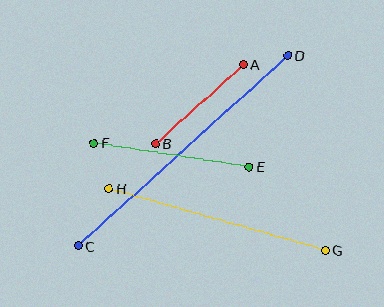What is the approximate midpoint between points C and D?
The midpoint is at approximately (183, 151) pixels.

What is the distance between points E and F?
The distance is approximately 157 pixels.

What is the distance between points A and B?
The distance is approximately 118 pixels.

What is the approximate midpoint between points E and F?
The midpoint is at approximately (172, 155) pixels.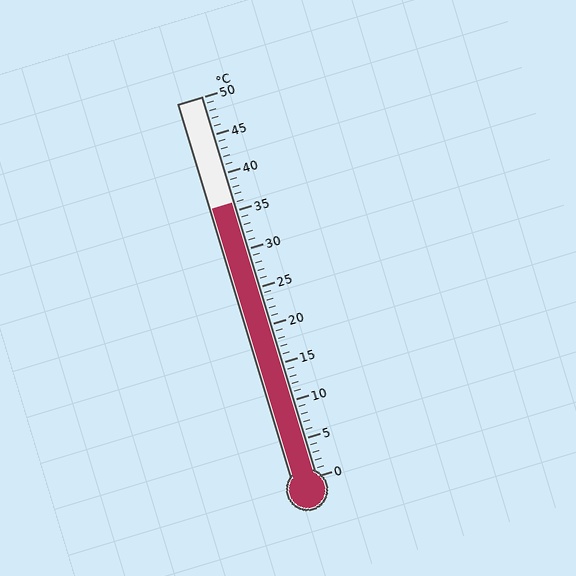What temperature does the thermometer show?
The thermometer shows approximately 36°C.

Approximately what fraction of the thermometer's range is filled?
The thermometer is filled to approximately 70% of its range.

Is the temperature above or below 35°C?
The temperature is above 35°C.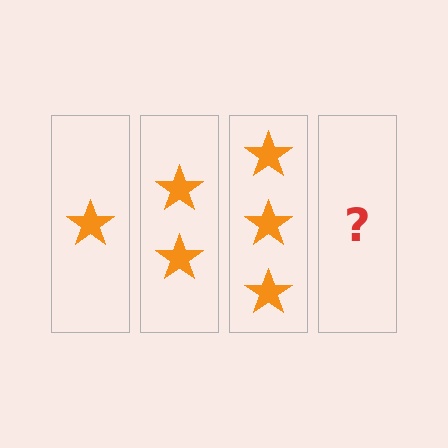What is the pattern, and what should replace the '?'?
The pattern is that each step adds one more star. The '?' should be 4 stars.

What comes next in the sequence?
The next element should be 4 stars.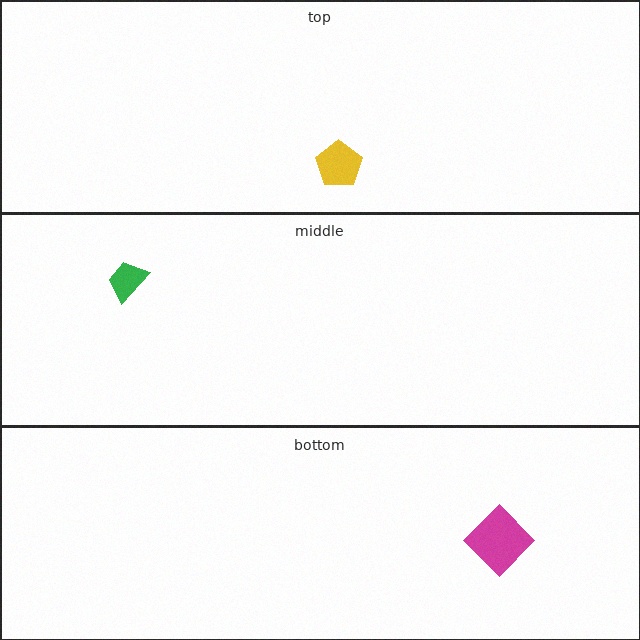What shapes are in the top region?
The yellow pentagon.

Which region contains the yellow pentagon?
The top region.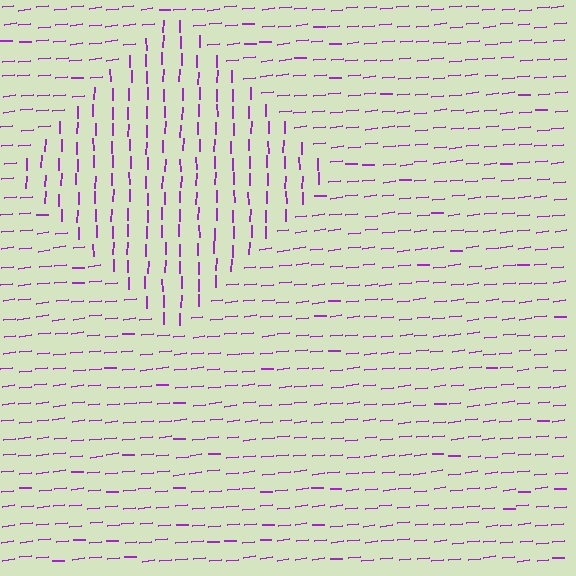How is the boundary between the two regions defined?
The boundary is defined purely by a change in line orientation (approximately 83 degrees difference). All lines are the same color and thickness.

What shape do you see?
I see a diamond.